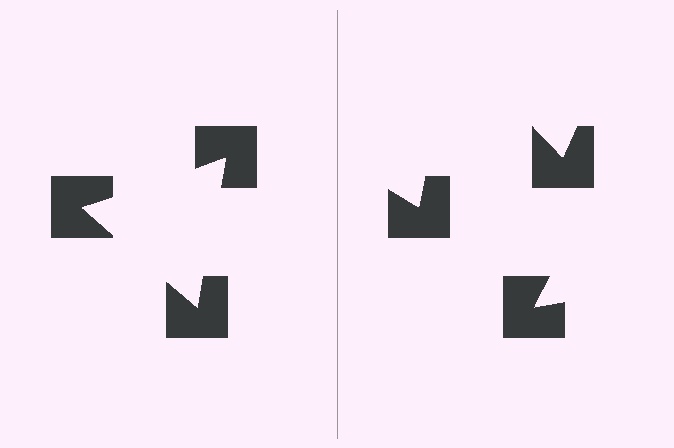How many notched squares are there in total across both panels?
6 — 3 on each side.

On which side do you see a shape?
An illusory triangle appears on the left side. On the right side the wedge cuts are rotated, so no coherent shape forms.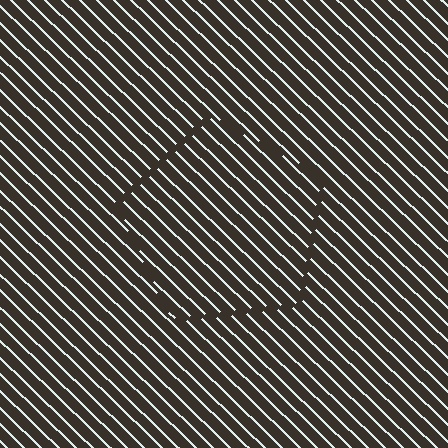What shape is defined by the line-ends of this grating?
An illusory pentagon. The interior of the shape contains the same grating, shifted by half a period — the contour is defined by the phase discontinuity where line-ends from the inner and outer gratings abut.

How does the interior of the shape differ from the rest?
The interior of the shape contains the same grating, shifted by half a period — the contour is defined by the phase discontinuity where line-ends from the inner and outer gratings abut.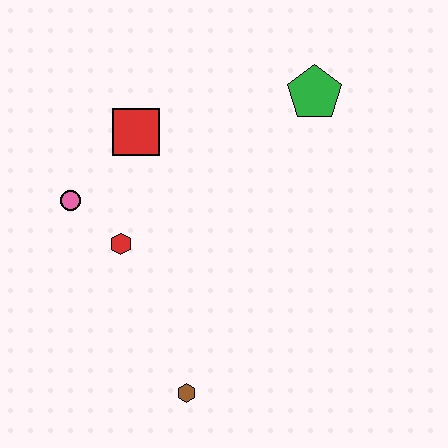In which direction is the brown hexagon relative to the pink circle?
The brown hexagon is below the pink circle.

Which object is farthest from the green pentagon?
The brown hexagon is farthest from the green pentagon.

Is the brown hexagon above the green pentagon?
No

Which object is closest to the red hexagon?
The pink circle is closest to the red hexagon.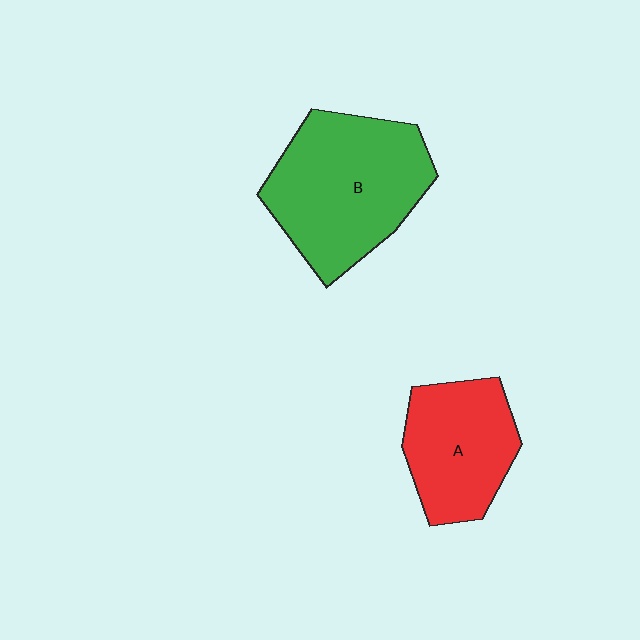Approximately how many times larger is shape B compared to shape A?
Approximately 1.5 times.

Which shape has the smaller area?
Shape A (red).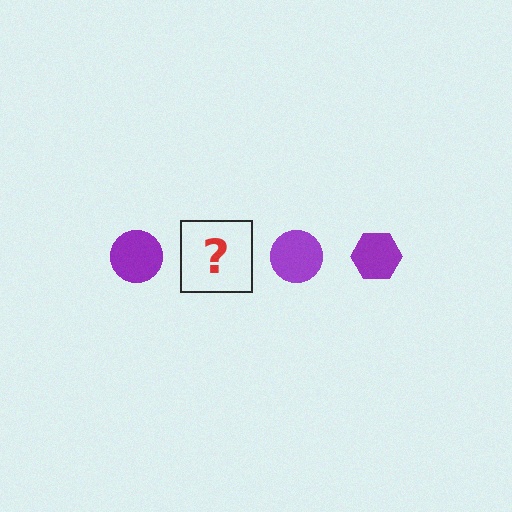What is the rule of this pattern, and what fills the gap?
The rule is that the pattern cycles through circle, hexagon shapes in purple. The gap should be filled with a purple hexagon.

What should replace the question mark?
The question mark should be replaced with a purple hexagon.